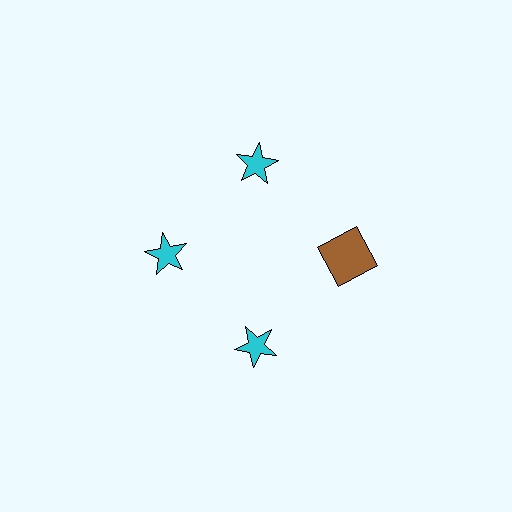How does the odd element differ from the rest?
It differs in both color (brown instead of cyan) and shape (square instead of star).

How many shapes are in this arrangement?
There are 4 shapes arranged in a ring pattern.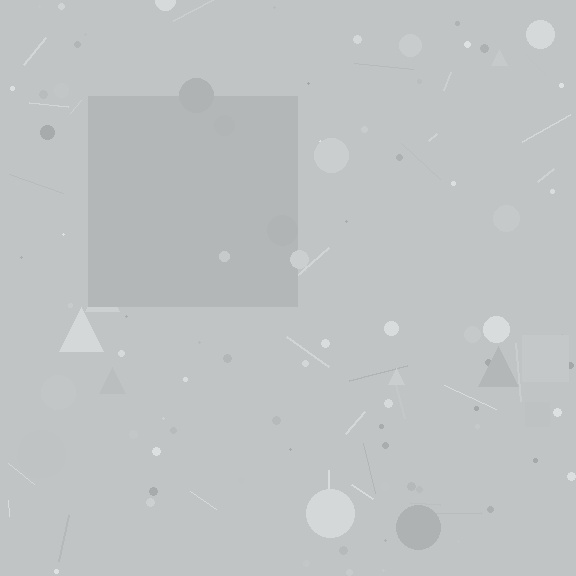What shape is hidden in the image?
A square is hidden in the image.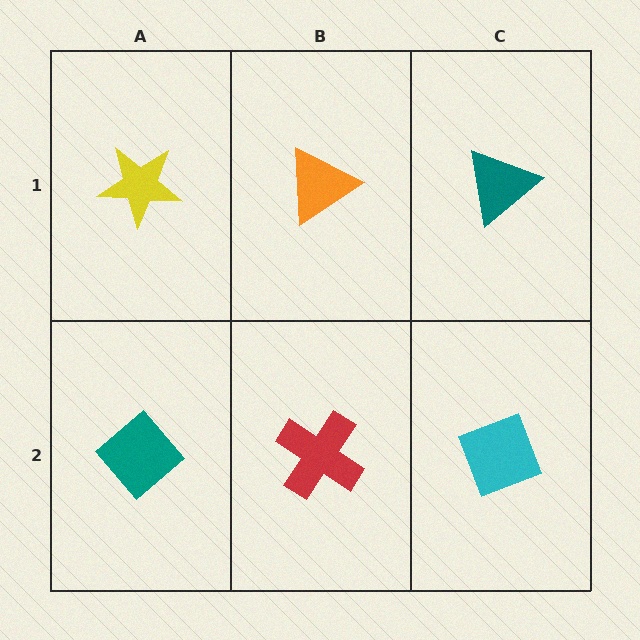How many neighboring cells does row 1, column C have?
2.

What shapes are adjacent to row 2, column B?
An orange triangle (row 1, column B), a teal diamond (row 2, column A), a cyan diamond (row 2, column C).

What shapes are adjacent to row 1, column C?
A cyan diamond (row 2, column C), an orange triangle (row 1, column B).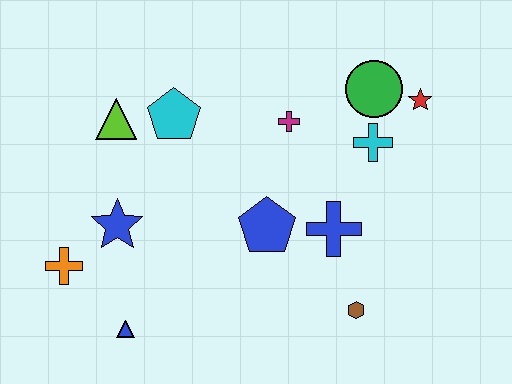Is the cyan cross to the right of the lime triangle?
Yes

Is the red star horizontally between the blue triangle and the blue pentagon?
No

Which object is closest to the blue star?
The orange cross is closest to the blue star.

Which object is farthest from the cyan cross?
The orange cross is farthest from the cyan cross.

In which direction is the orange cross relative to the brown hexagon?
The orange cross is to the left of the brown hexagon.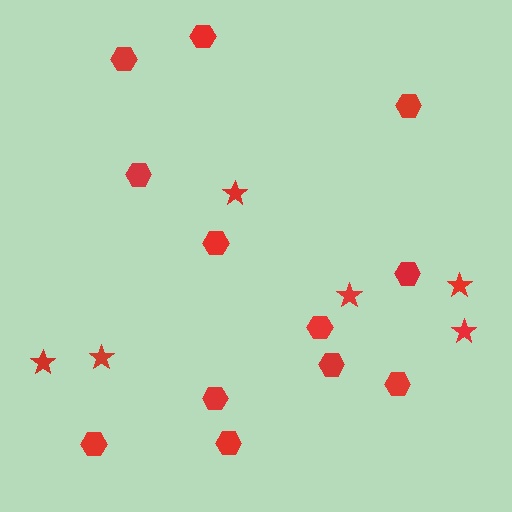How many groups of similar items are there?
There are 2 groups: one group of hexagons (12) and one group of stars (6).